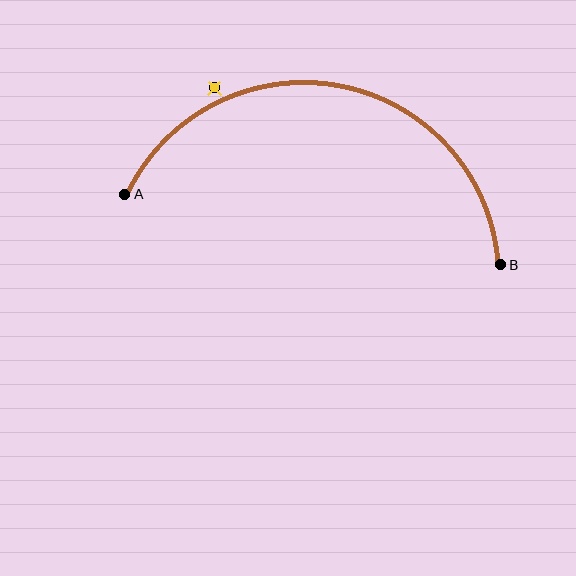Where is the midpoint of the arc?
The arc midpoint is the point on the curve farthest from the straight line joining A and B. It sits above that line.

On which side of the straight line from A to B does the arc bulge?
The arc bulges above the straight line connecting A and B.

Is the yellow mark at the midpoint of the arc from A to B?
No — the yellow mark does not lie on the arc at all. It sits slightly outside the curve.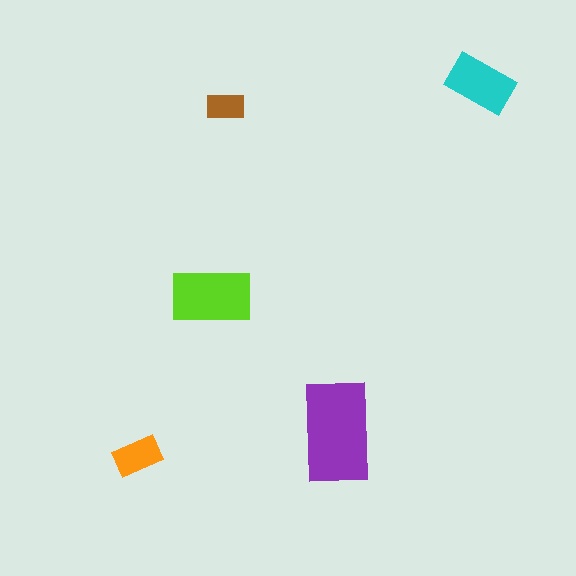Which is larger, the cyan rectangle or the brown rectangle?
The cyan one.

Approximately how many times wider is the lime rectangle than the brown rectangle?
About 2 times wider.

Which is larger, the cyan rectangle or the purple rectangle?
The purple one.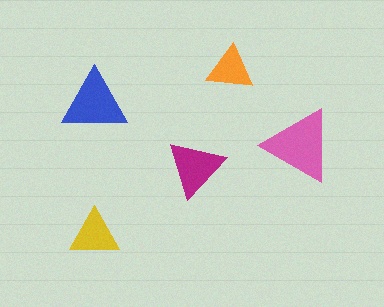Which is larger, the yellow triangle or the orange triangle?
The yellow one.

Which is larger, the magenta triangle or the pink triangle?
The pink one.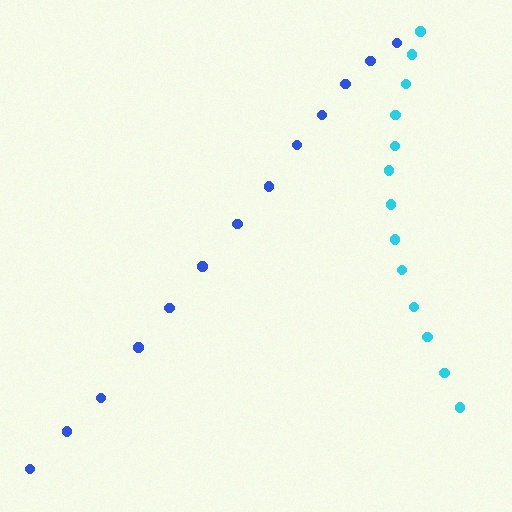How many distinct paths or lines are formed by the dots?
There are 2 distinct paths.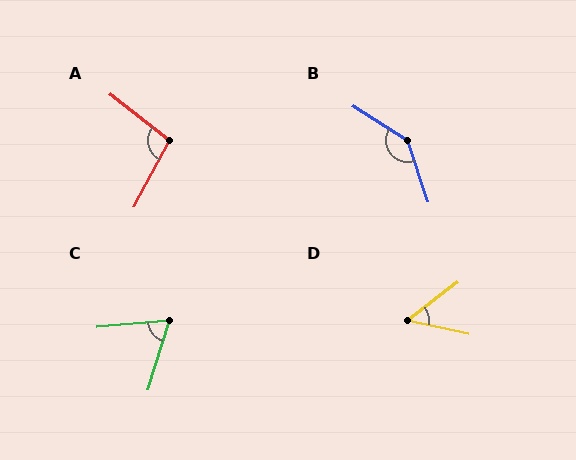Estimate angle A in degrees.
Approximately 100 degrees.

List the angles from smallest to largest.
D (49°), C (67°), A (100°), B (141°).